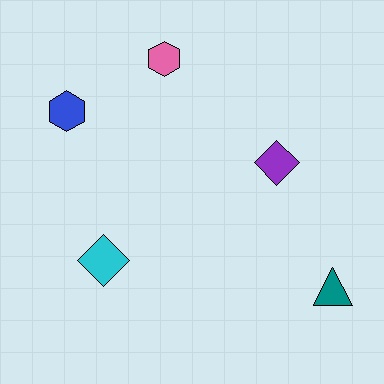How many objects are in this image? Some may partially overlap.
There are 5 objects.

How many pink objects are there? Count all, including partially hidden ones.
There is 1 pink object.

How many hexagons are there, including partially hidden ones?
There are 2 hexagons.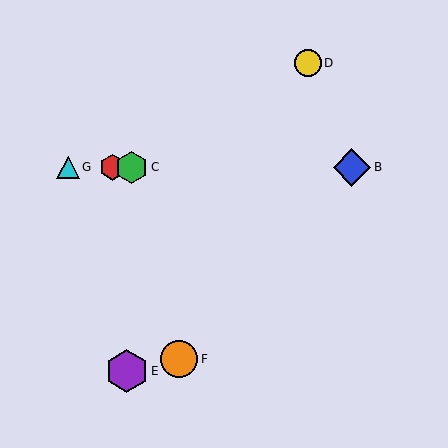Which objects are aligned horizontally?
Objects A, B, C, G are aligned horizontally.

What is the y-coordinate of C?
Object C is at y≈167.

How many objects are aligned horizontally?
4 objects (A, B, C, G) are aligned horizontally.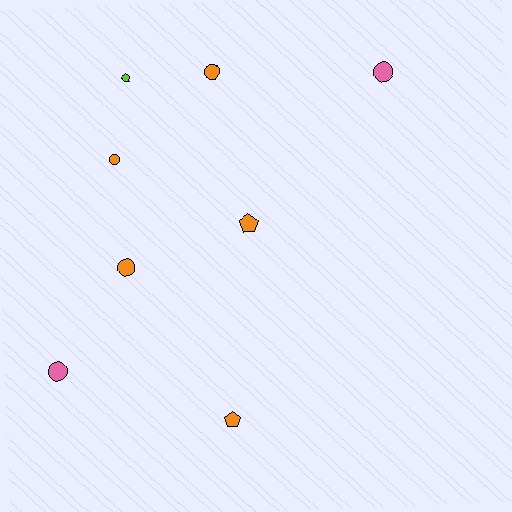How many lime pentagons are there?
There is 1 lime pentagon.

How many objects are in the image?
There are 8 objects.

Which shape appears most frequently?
Circle, with 5 objects.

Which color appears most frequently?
Orange, with 5 objects.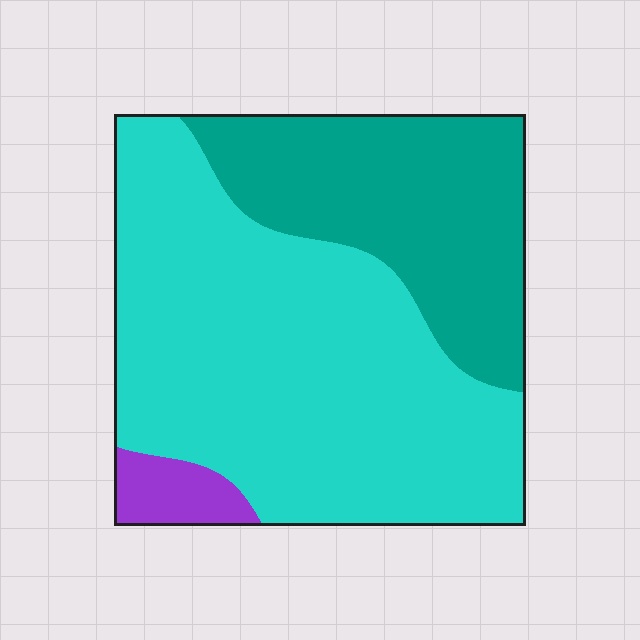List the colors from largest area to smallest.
From largest to smallest: cyan, teal, purple.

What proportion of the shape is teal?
Teal takes up about one third (1/3) of the shape.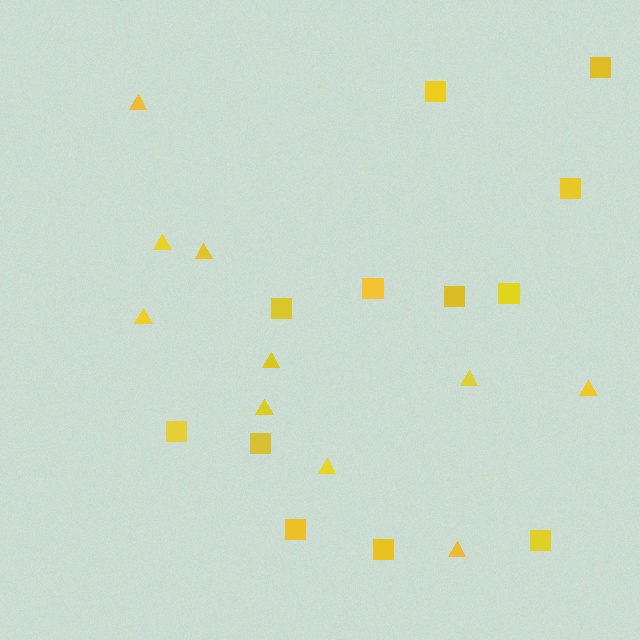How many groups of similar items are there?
There are 2 groups: one group of squares (12) and one group of triangles (10).